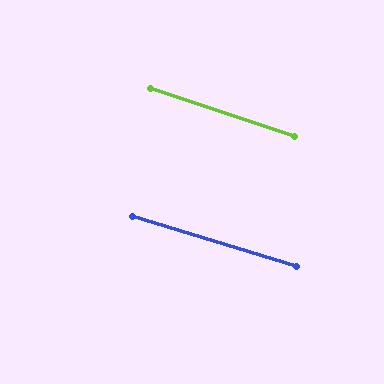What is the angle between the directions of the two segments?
Approximately 1 degree.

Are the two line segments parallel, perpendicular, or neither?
Parallel — their directions differ by only 1.1°.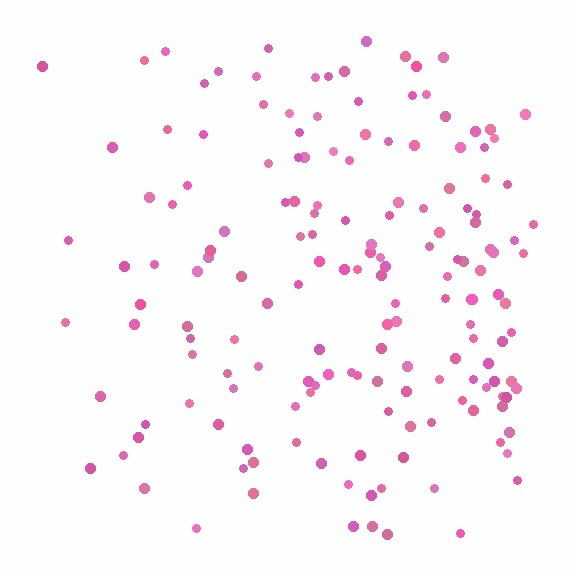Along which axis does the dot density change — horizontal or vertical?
Horizontal.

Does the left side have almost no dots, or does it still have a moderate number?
Still a moderate number, just noticeably fewer than the right.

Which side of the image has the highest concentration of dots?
The right.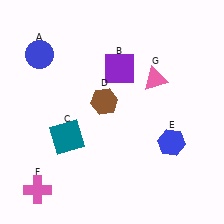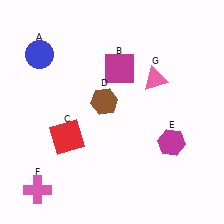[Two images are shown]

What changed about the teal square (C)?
In Image 1, C is teal. In Image 2, it changed to red.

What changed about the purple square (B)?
In Image 1, B is purple. In Image 2, it changed to magenta.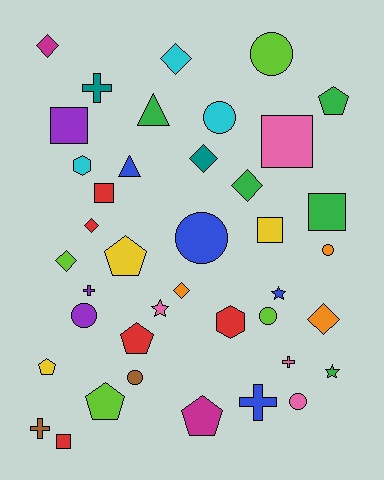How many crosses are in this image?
There are 5 crosses.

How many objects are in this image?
There are 40 objects.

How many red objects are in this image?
There are 5 red objects.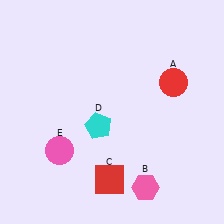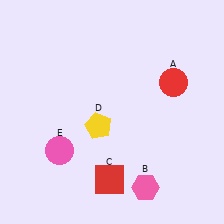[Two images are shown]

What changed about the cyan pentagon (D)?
In Image 1, D is cyan. In Image 2, it changed to yellow.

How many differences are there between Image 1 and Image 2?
There is 1 difference between the two images.